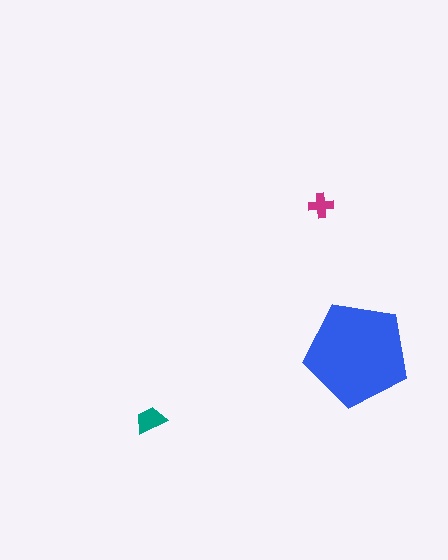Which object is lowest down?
The teal trapezoid is bottommost.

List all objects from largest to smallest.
The blue pentagon, the teal trapezoid, the magenta cross.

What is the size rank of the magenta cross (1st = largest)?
3rd.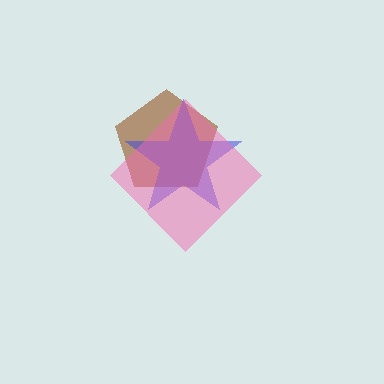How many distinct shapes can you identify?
There are 3 distinct shapes: a brown pentagon, a blue star, a pink diamond.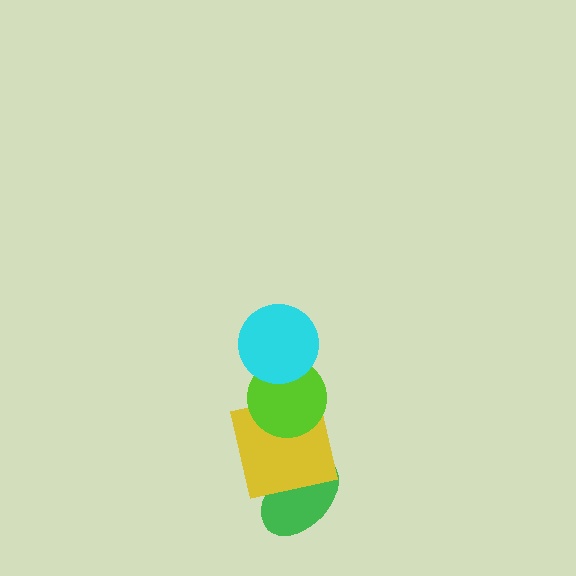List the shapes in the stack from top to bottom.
From top to bottom: the cyan circle, the lime circle, the yellow square, the green ellipse.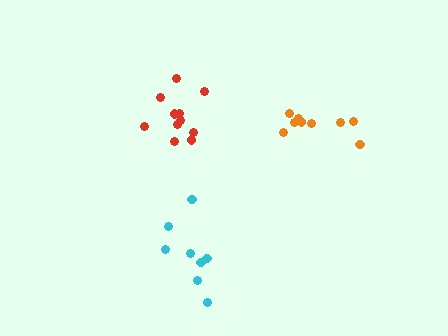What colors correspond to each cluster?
The clusters are colored: red, orange, cyan.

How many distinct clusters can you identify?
There are 3 distinct clusters.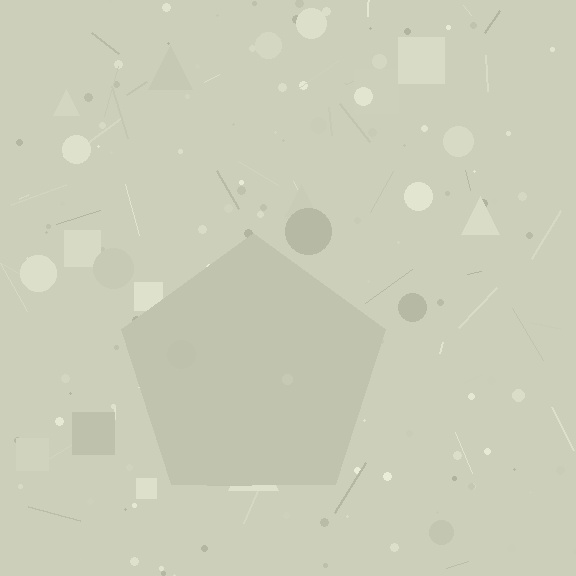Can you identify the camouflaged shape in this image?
The camouflaged shape is a pentagon.